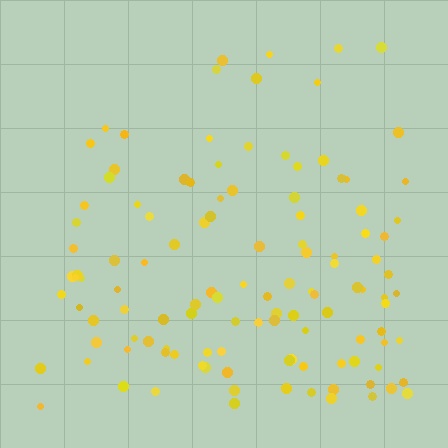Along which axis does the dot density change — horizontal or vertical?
Vertical.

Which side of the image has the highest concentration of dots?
The bottom.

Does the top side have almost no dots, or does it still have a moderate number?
Still a moderate number, just noticeably fewer than the bottom.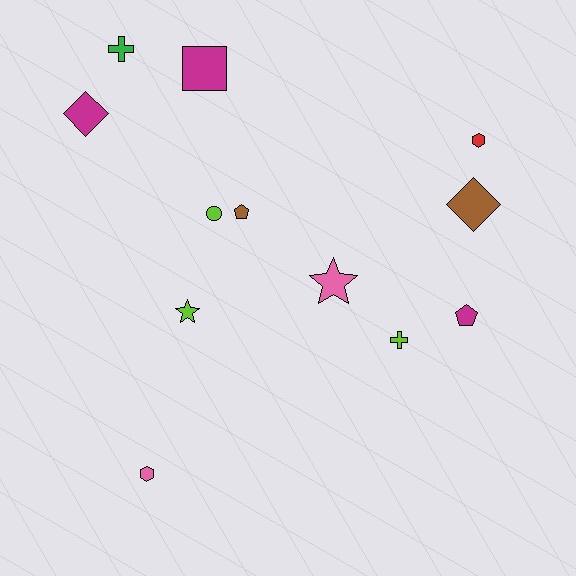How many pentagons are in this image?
There are 2 pentagons.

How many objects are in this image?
There are 12 objects.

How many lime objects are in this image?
There are 3 lime objects.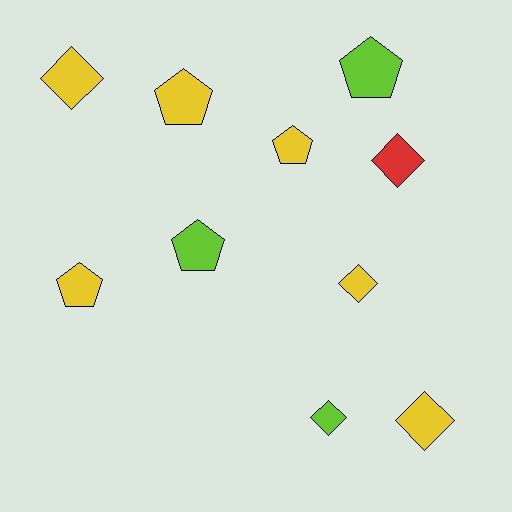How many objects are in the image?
There are 10 objects.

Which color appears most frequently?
Yellow, with 6 objects.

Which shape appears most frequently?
Diamond, with 5 objects.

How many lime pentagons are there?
There are 2 lime pentagons.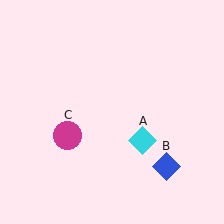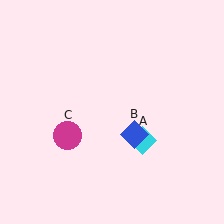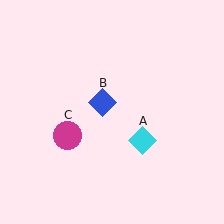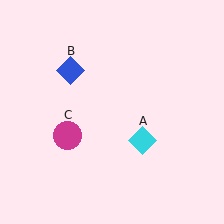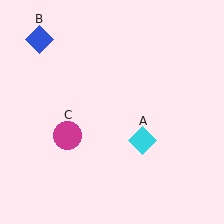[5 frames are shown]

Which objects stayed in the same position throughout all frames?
Cyan diamond (object A) and magenta circle (object C) remained stationary.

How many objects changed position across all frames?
1 object changed position: blue diamond (object B).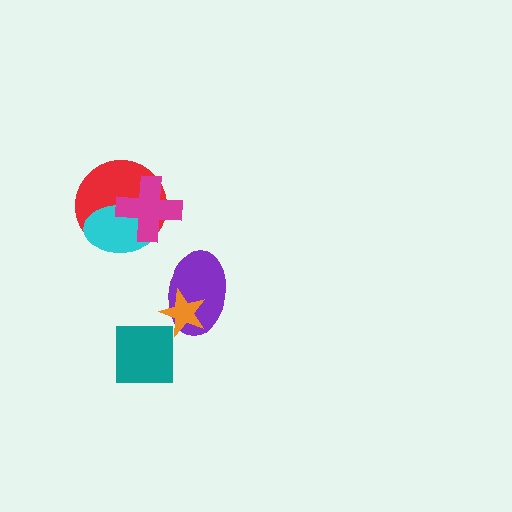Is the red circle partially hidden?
Yes, it is partially covered by another shape.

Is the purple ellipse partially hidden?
Yes, it is partially covered by another shape.